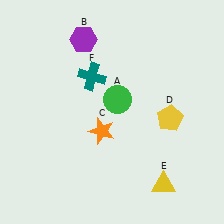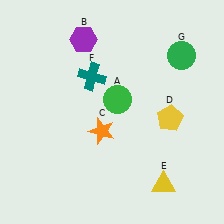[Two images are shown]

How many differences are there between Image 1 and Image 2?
There is 1 difference between the two images.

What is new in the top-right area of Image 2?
A green circle (G) was added in the top-right area of Image 2.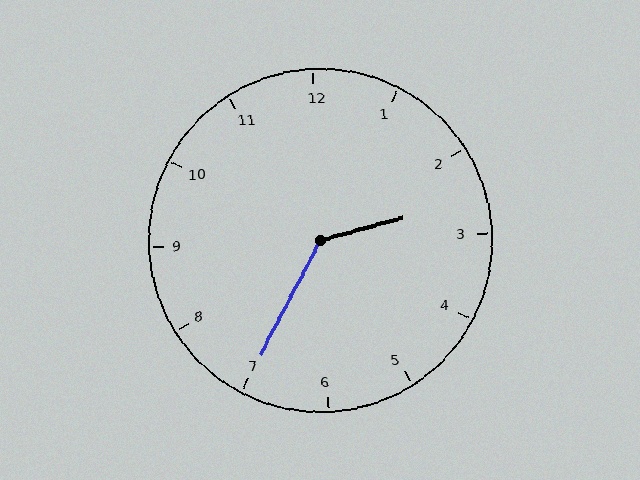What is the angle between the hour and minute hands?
Approximately 132 degrees.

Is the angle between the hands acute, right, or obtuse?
It is obtuse.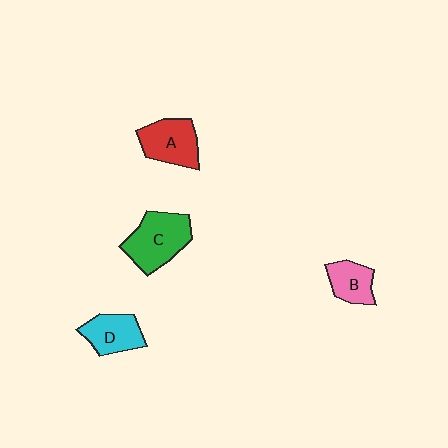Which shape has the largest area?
Shape C (green).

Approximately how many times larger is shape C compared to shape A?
Approximately 1.2 times.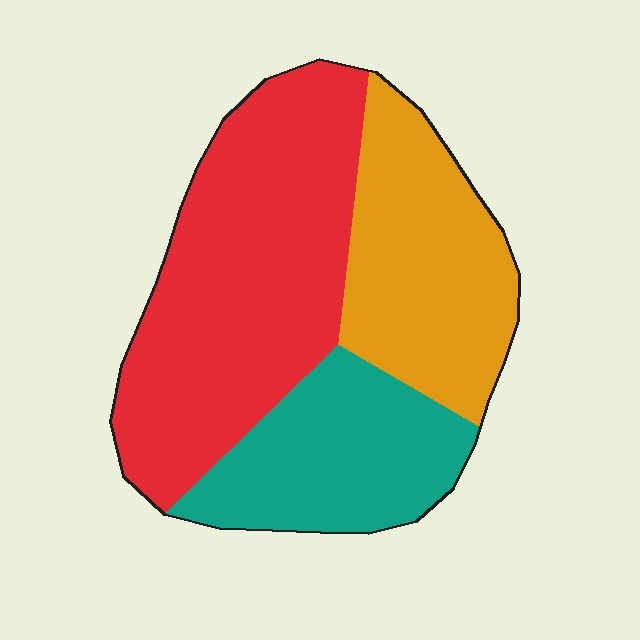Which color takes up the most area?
Red, at roughly 45%.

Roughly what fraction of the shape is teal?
Teal covers around 25% of the shape.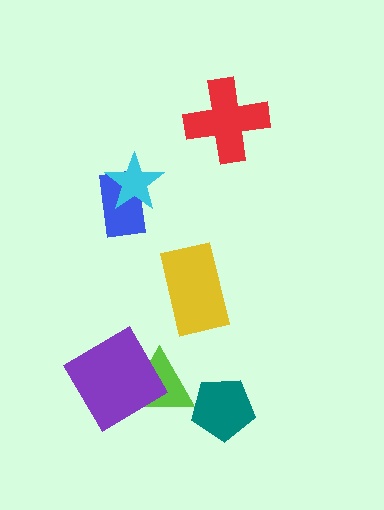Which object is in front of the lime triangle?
The purple diamond is in front of the lime triangle.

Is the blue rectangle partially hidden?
Yes, it is partially covered by another shape.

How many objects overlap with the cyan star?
1 object overlaps with the cyan star.